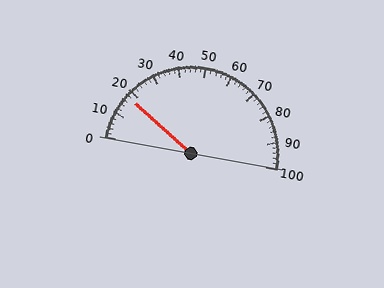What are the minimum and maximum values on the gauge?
The gauge ranges from 0 to 100.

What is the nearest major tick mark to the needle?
The nearest major tick mark is 20.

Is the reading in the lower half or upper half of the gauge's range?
The reading is in the lower half of the range (0 to 100).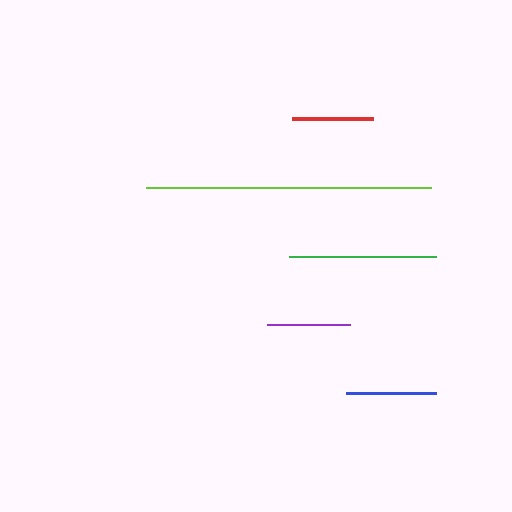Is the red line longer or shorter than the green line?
The green line is longer than the red line.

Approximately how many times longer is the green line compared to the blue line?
The green line is approximately 1.6 times the length of the blue line.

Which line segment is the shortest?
The red line is the shortest at approximately 80 pixels.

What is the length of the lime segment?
The lime segment is approximately 286 pixels long.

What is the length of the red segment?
The red segment is approximately 80 pixels long.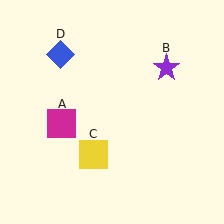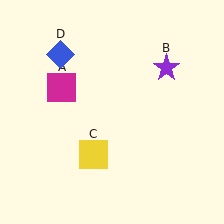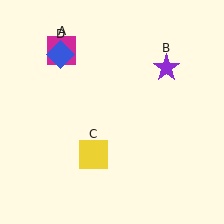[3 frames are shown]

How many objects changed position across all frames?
1 object changed position: magenta square (object A).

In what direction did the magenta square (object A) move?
The magenta square (object A) moved up.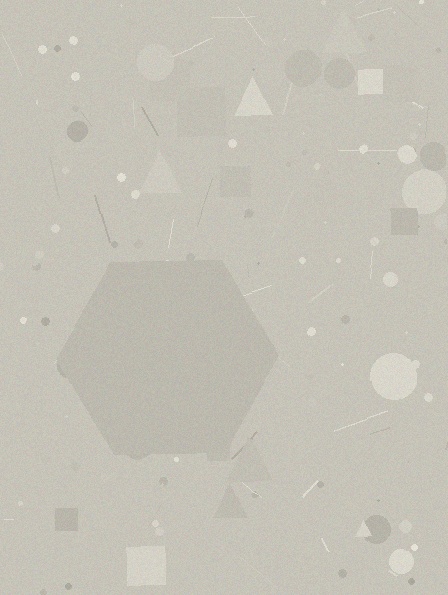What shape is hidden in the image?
A hexagon is hidden in the image.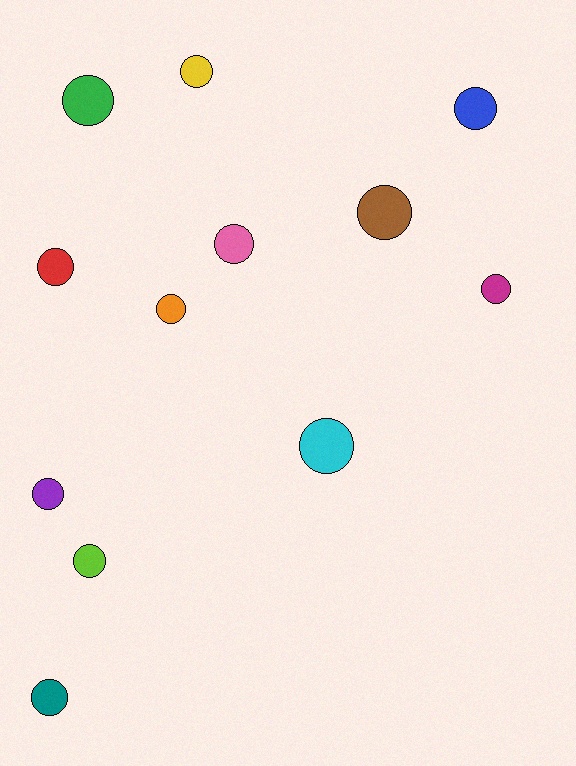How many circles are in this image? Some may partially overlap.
There are 12 circles.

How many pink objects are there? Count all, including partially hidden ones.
There is 1 pink object.